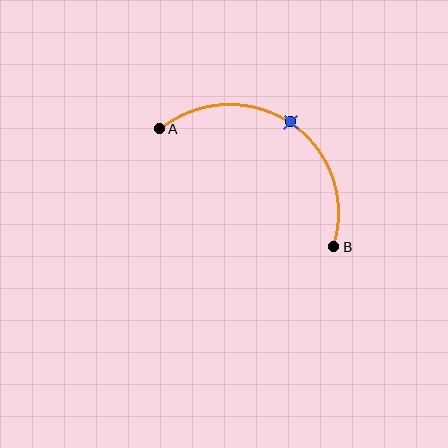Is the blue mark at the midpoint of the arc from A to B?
Yes. The blue mark lies on the arc at equal arc-length from both A and B — it is the arc midpoint.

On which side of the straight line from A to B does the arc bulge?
The arc bulges above and to the right of the straight line connecting A and B.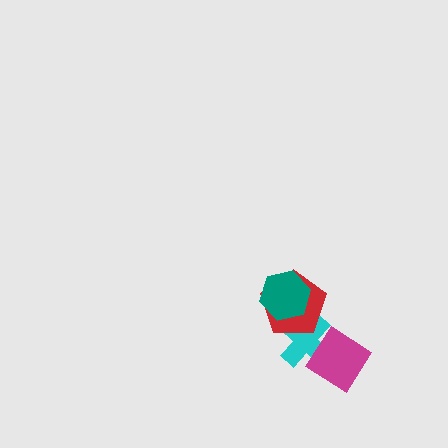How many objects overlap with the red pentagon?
2 objects overlap with the red pentagon.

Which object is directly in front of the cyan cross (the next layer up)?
The red pentagon is directly in front of the cyan cross.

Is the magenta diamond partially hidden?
No, no other shape covers it.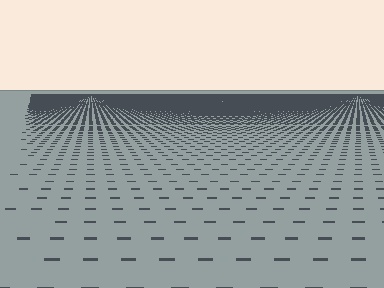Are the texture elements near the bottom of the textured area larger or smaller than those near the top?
Larger. Near the bottom, elements are closer to the viewer and appear at a bigger on-screen size.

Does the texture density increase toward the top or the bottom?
Density increases toward the top.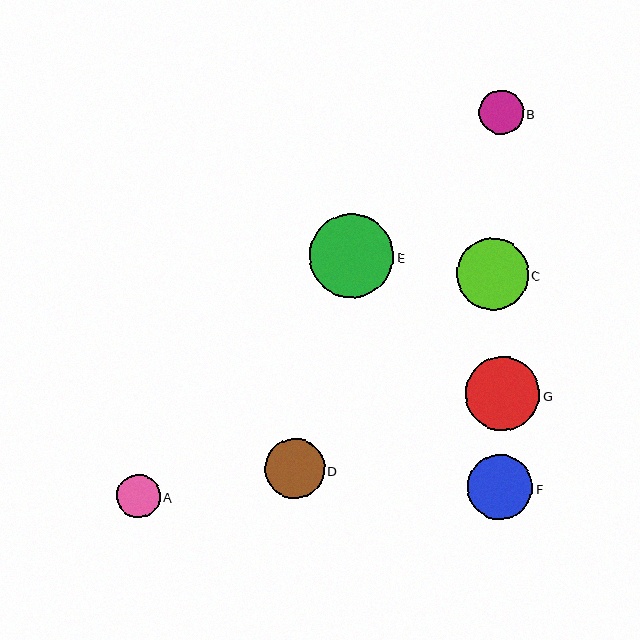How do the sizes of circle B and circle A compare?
Circle B and circle A are approximately the same size.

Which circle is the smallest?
Circle A is the smallest with a size of approximately 43 pixels.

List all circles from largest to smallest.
From largest to smallest: E, G, C, F, D, B, A.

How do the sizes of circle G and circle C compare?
Circle G and circle C are approximately the same size.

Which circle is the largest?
Circle E is the largest with a size of approximately 84 pixels.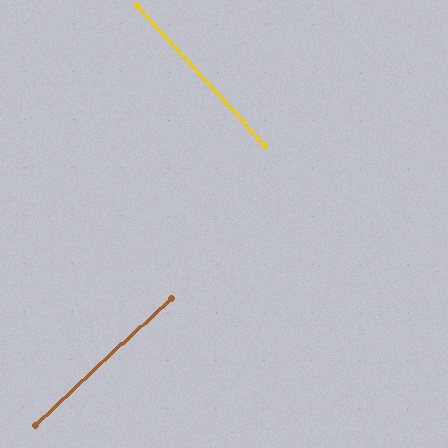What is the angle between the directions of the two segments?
Approximately 89 degrees.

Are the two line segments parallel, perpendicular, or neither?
Perpendicular — they meet at approximately 89°.